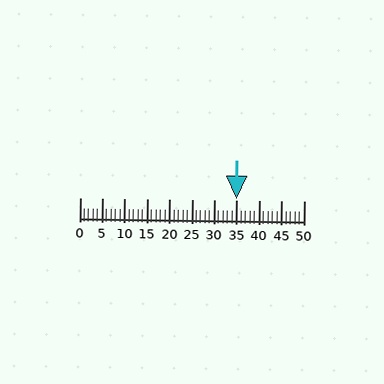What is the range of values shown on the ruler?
The ruler shows values from 0 to 50.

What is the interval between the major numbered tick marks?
The major tick marks are spaced 5 units apart.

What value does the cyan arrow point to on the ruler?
The cyan arrow points to approximately 35.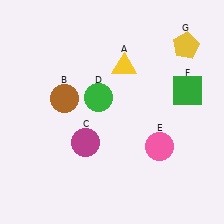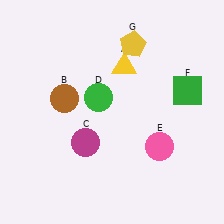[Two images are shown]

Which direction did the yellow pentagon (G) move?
The yellow pentagon (G) moved left.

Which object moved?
The yellow pentagon (G) moved left.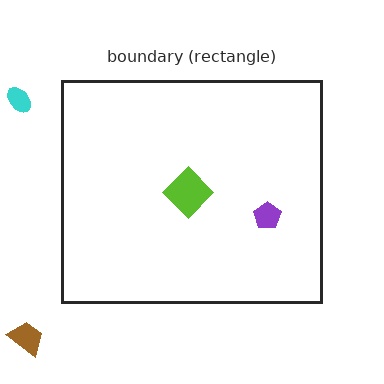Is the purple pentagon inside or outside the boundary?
Inside.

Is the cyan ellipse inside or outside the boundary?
Outside.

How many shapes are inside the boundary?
2 inside, 2 outside.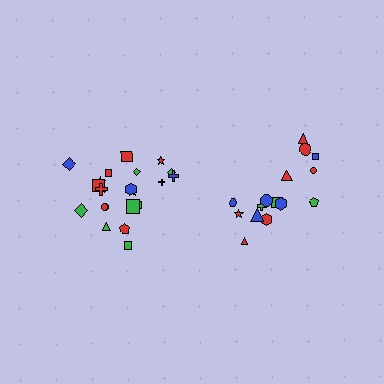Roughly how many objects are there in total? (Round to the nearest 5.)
Roughly 35 objects in total.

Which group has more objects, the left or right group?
The left group.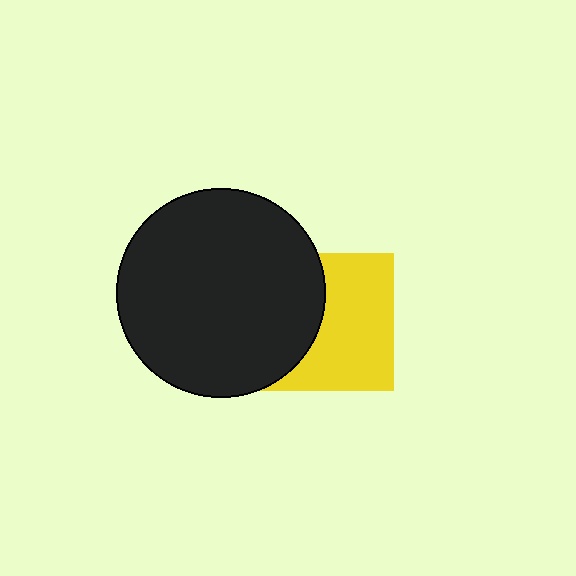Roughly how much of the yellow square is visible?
About half of it is visible (roughly 59%).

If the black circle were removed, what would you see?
You would see the complete yellow square.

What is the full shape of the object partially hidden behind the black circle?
The partially hidden object is a yellow square.